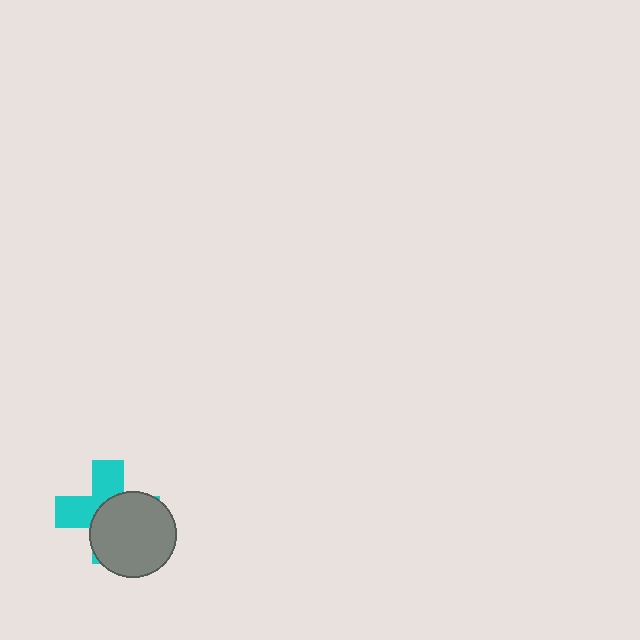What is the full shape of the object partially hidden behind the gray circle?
The partially hidden object is a cyan cross.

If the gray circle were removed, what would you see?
You would see the complete cyan cross.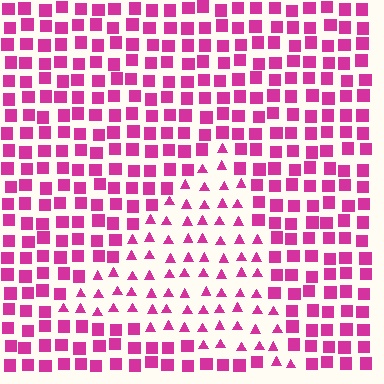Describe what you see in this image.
The image is filled with small magenta elements arranged in a uniform grid. A triangle-shaped region contains triangles, while the surrounding area contains squares. The boundary is defined purely by the change in element shape.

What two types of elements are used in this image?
The image uses triangles inside the triangle region and squares outside it.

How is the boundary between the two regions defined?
The boundary is defined by a change in element shape: triangles inside vs. squares outside. All elements share the same color and spacing.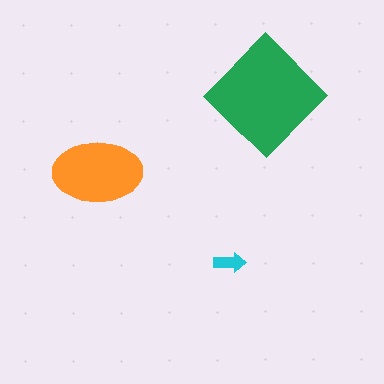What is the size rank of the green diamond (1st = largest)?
1st.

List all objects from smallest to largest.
The cyan arrow, the orange ellipse, the green diamond.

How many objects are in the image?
There are 3 objects in the image.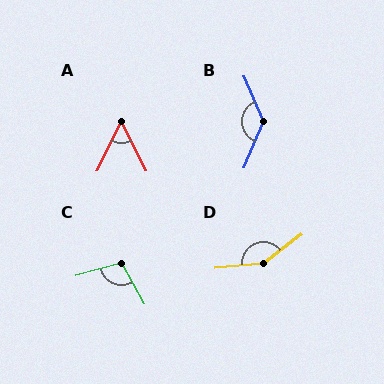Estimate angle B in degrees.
Approximately 135 degrees.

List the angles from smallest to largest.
A (52°), C (104°), B (135°), D (147°).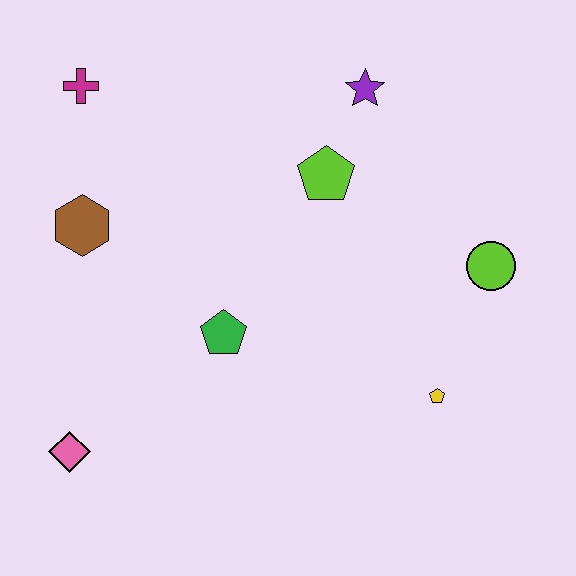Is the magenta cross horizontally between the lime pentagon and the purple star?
No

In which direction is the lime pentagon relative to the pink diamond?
The lime pentagon is above the pink diamond.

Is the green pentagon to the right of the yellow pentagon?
No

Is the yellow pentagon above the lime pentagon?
No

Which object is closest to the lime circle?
The yellow pentagon is closest to the lime circle.